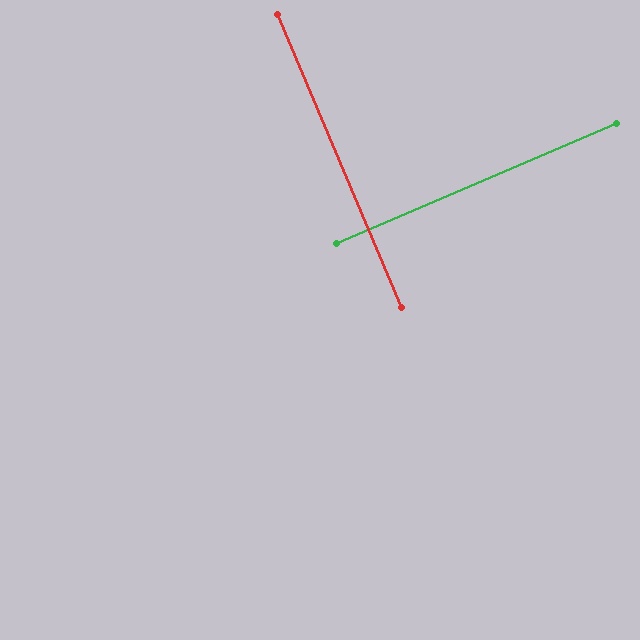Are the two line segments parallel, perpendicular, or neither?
Perpendicular — they meet at approximately 90°.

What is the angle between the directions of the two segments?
Approximately 90 degrees.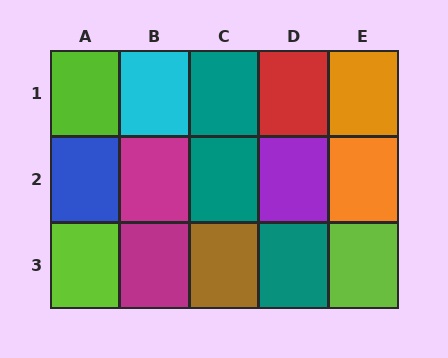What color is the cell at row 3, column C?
Brown.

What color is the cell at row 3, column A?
Lime.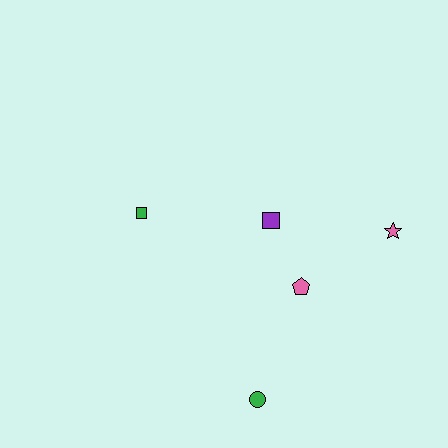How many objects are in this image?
There are 5 objects.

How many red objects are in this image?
There are no red objects.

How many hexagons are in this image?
There are no hexagons.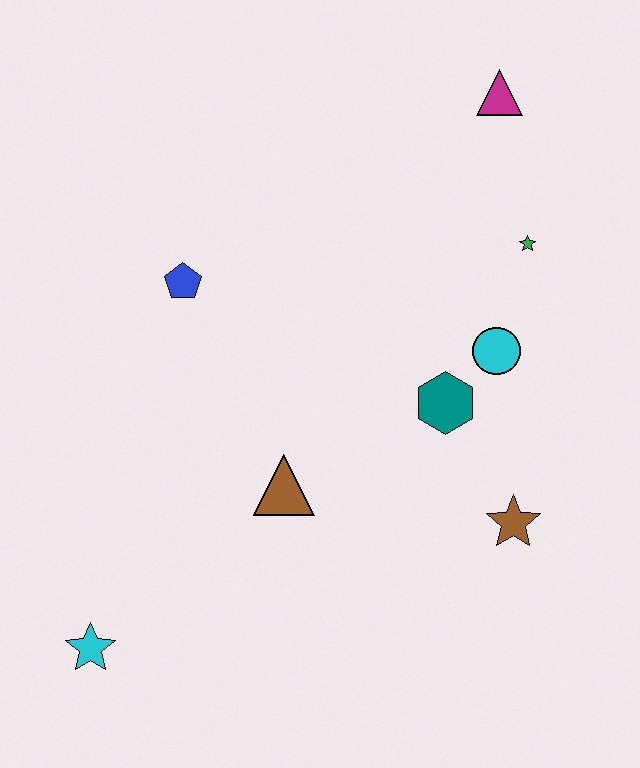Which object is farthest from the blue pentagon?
The brown star is farthest from the blue pentagon.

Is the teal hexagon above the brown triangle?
Yes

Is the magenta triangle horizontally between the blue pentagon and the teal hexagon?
No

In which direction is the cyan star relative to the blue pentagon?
The cyan star is below the blue pentagon.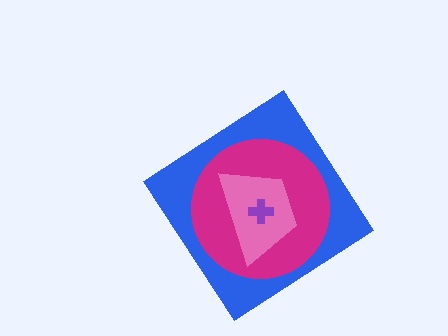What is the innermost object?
The purple cross.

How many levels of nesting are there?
4.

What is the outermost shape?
The blue diamond.